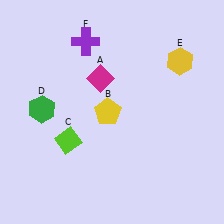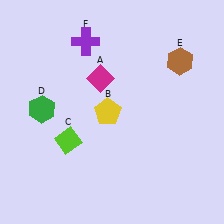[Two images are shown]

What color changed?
The hexagon (E) changed from yellow in Image 1 to brown in Image 2.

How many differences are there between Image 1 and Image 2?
There is 1 difference between the two images.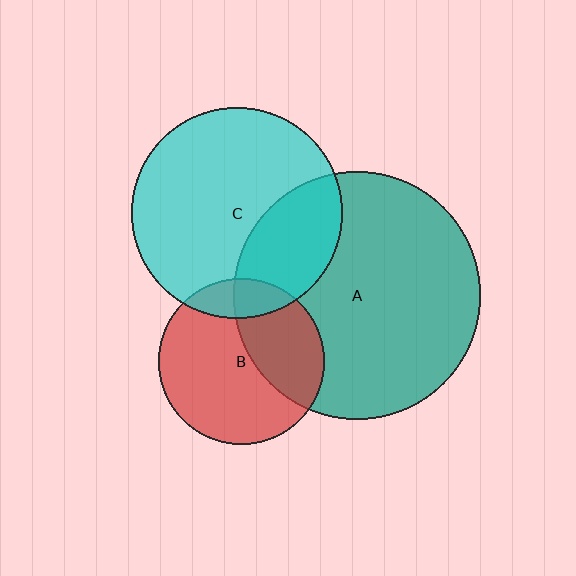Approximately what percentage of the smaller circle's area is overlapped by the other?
Approximately 30%.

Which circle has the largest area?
Circle A (teal).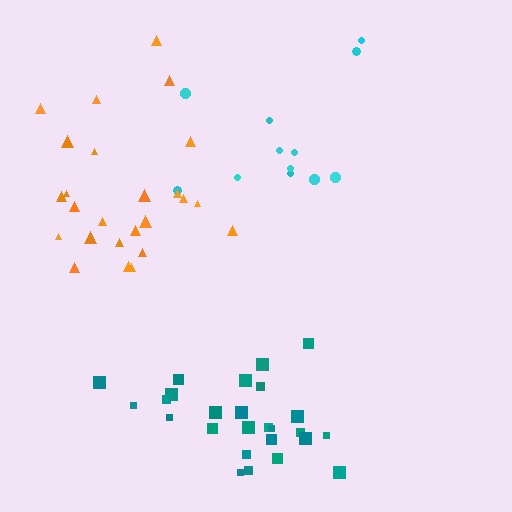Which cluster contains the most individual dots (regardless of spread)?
Teal (26).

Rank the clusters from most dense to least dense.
teal, orange, cyan.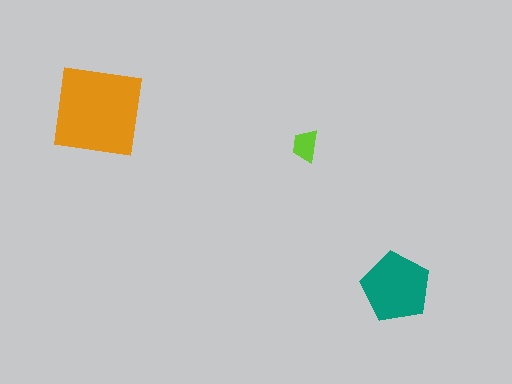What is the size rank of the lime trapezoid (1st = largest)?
3rd.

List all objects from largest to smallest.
The orange square, the teal pentagon, the lime trapezoid.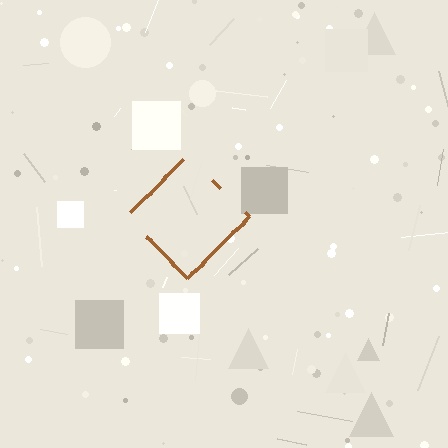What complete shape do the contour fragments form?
The contour fragments form a diamond.